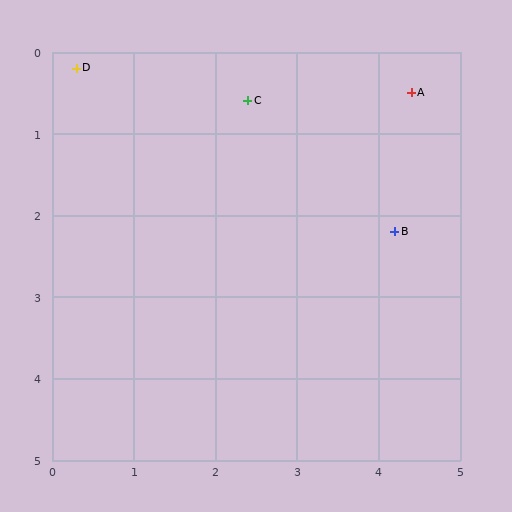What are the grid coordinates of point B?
Point B is at approximately (4.2, 2.2).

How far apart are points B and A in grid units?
Points B and A are about 1.7 grid units apart.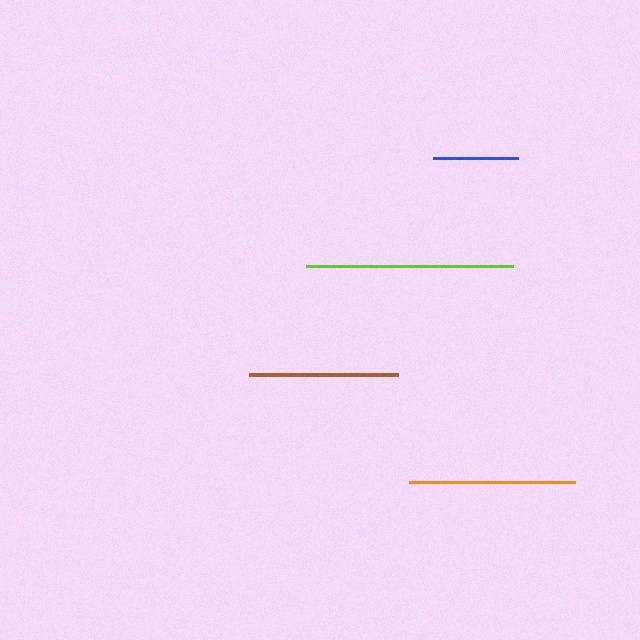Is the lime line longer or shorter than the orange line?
The lime line is longer than the orange line.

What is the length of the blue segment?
The blue segment is approximately 85 pixels long.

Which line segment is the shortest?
The blue line is the shortest at approximately 85 pixels.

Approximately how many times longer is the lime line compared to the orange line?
The lime line is approximately 1.2 times the length of the orange line.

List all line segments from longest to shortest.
From longest to shortest: lime, orange, brown, blue.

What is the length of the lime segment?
The lime segment is approximately 207 pixels long.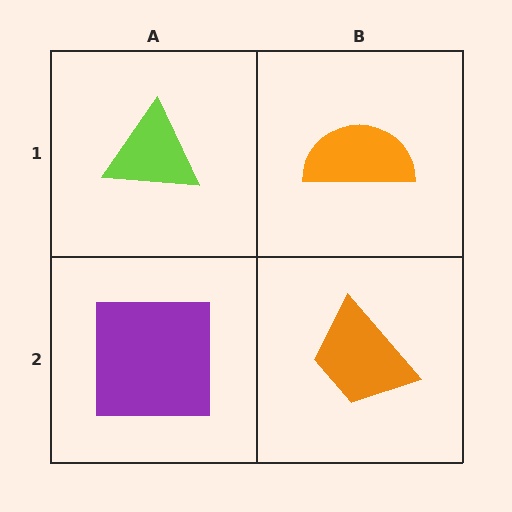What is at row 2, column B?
An orange trapezoid.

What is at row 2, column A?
A purple square.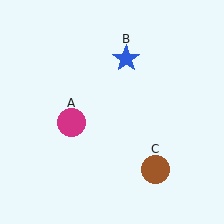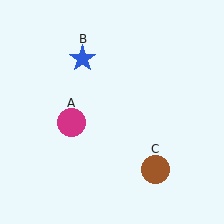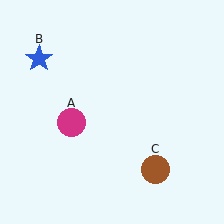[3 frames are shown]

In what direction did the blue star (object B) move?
The blue star (object B) moved left.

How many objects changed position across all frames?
1 object changed position: blue star (object B).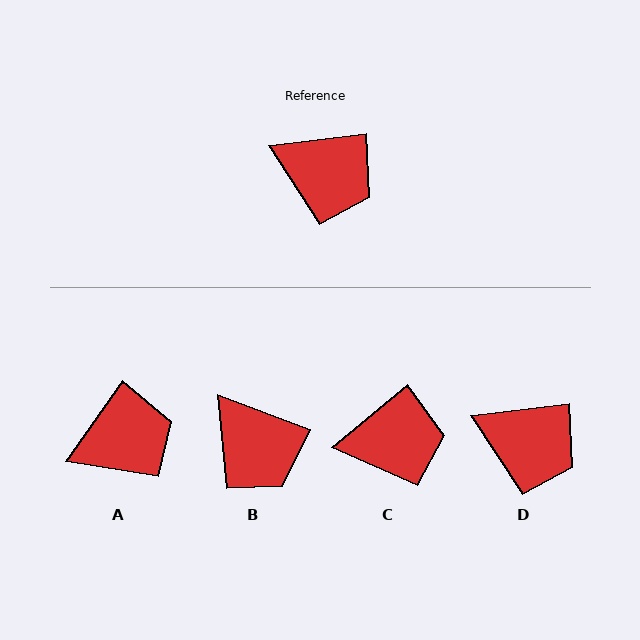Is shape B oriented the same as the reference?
No, it is off by about 28 degrees.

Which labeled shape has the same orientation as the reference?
D.